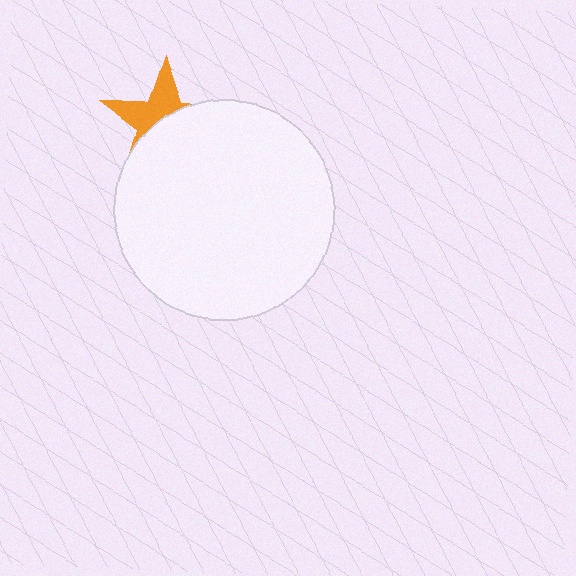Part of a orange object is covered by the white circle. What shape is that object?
It is a star.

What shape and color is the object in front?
The object in front is a white circle.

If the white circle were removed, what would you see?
You would see the complete orange star.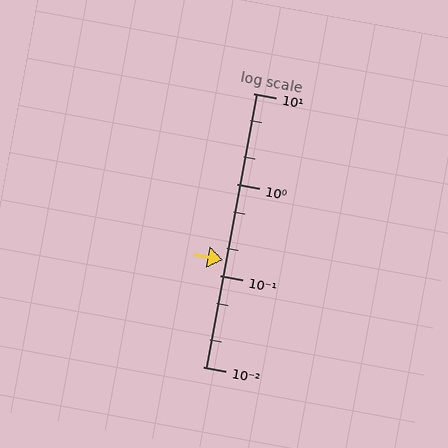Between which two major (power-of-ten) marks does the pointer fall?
The pointer is between 0.1 and 1.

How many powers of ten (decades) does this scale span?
The scale spans 3 decades, from 0.01 to 10.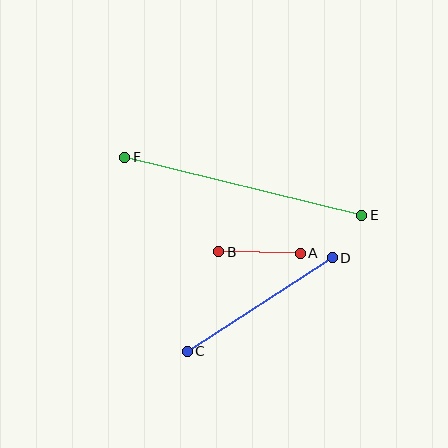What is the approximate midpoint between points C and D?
The midpoint is at approximately (260, 305) pixels.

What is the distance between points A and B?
The distance is approximately 82 pixels.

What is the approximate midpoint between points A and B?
The midpoint is at approximately (259, 253) pixels.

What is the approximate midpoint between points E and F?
The midpoint is at approximately (243, 186) pixels.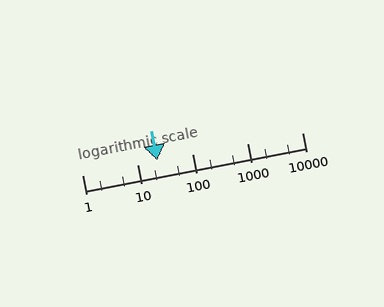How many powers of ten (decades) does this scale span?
The scale spans 4 decades, from 1 to 10000.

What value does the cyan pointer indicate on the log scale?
The pointer indicates approximately 23.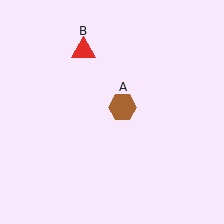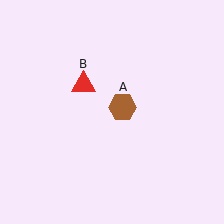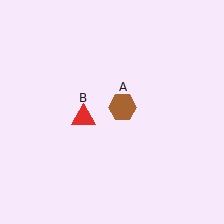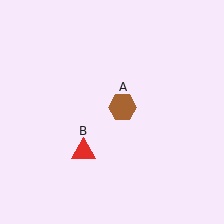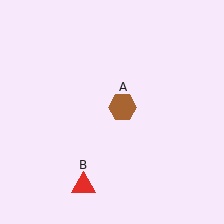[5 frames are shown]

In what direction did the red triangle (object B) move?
The red triangle (object B) moved down.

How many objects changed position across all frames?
1 object changed position: red triangle (object B).